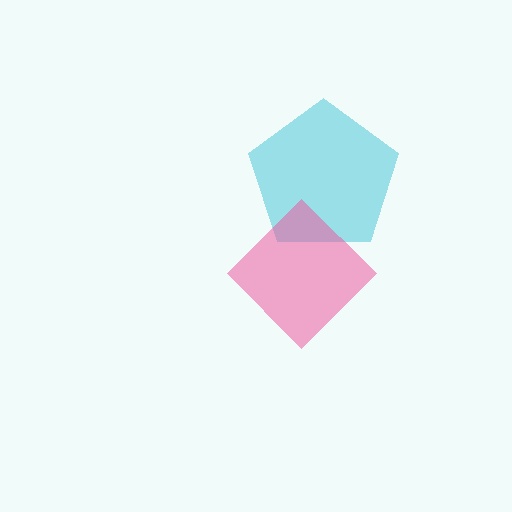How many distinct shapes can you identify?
There are 2 distinct shapes: a cyan pentagon, a pink diamond.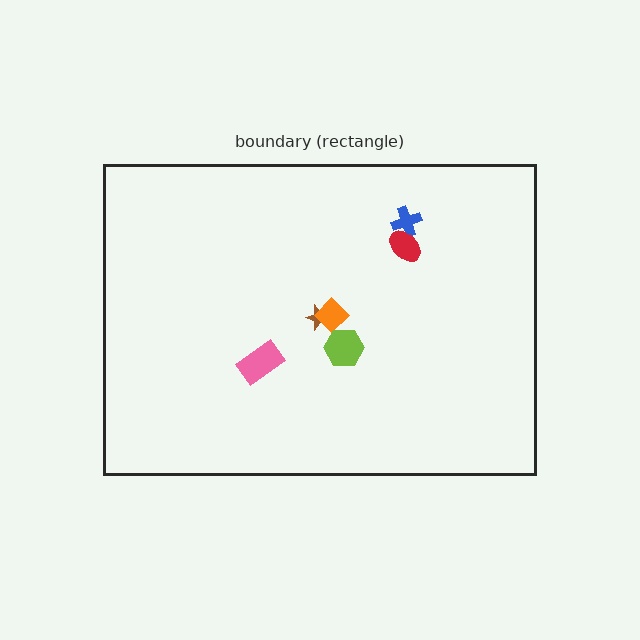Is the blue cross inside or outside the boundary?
Inside.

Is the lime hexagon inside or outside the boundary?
Inside.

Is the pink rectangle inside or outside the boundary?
Inside.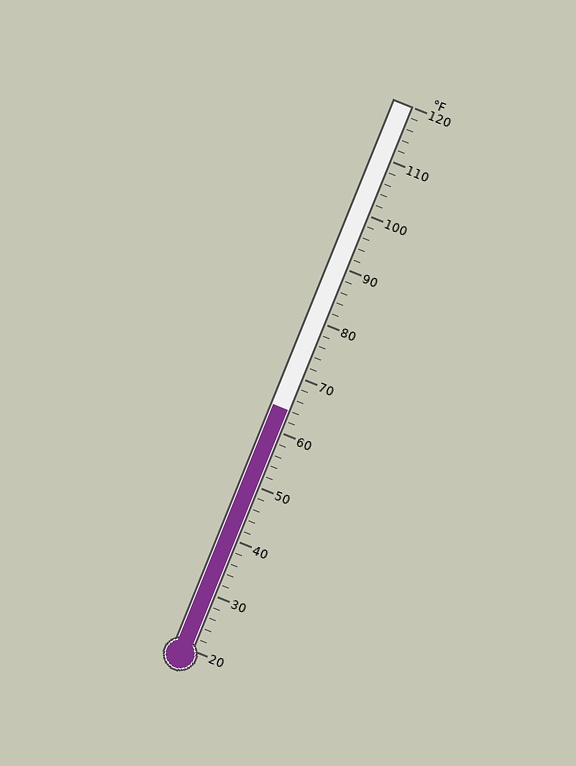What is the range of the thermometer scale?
The thermometer scale ranges from 20°F to 120°F.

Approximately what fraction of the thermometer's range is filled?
The thermometer is filled to approximately 45% of its range.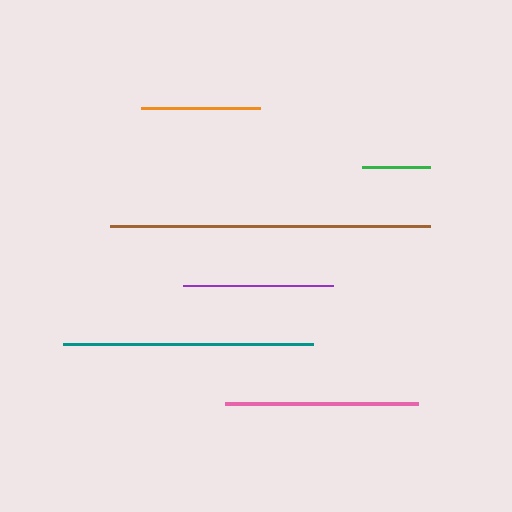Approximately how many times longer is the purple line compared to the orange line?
The purple line is approximately 1.3 times the length of the orange line.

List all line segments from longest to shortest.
From longest to shortest: brown, teal, pink, purple, orange, green.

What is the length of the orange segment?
The orange segment is approximately 118 pixels long.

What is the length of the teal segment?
The teal segment is approximately 250 pixels long.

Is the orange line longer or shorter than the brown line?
The brown line is longer than the orange line.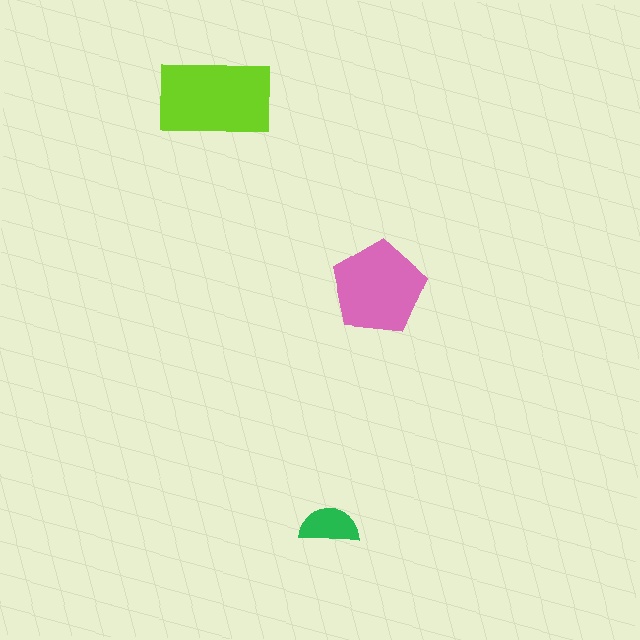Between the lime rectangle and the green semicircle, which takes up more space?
The lime rectangle.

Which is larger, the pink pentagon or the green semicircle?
The pink pentagon.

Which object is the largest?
The lime rectangle.